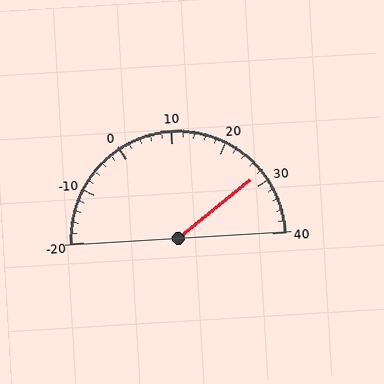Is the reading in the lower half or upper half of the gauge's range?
The reading is in the upper half of the range (-20 to 40).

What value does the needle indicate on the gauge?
The needle indicates approximately 28.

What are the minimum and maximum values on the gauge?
The gauge ranges from -20 to 40.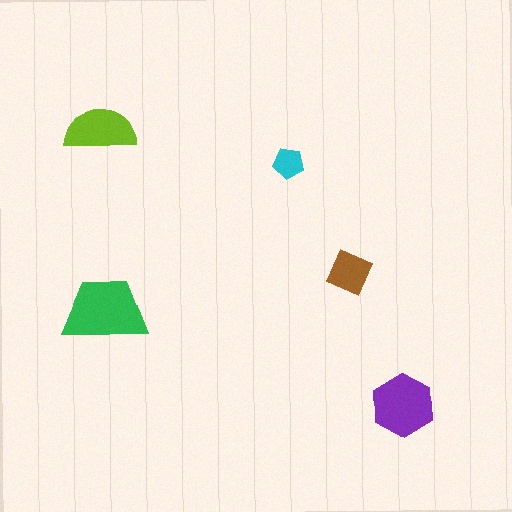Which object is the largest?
The green trapezoid.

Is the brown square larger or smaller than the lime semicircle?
Smaller.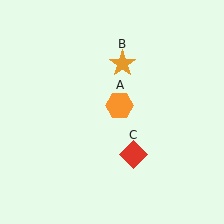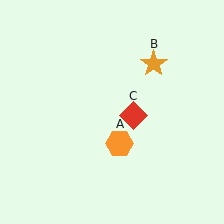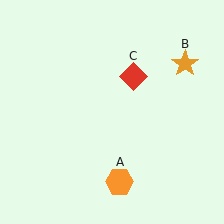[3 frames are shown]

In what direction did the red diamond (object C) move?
The red diamond (object C) moved up.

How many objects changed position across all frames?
3 objects changed position: orange hexagon (object A), orange star (object B), red diamond (object C).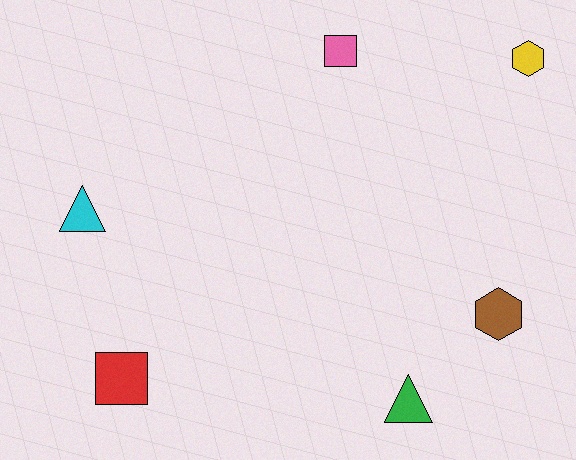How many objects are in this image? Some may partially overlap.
There are 6 objects.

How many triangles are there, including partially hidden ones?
There are 2 triangles.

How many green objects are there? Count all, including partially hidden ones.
There is 1 green object.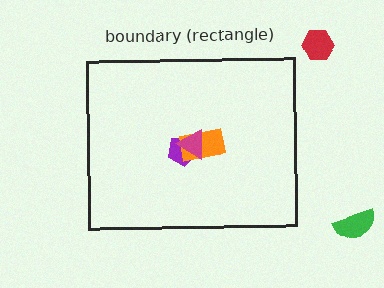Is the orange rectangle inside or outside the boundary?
Inside.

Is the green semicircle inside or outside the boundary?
Outside.